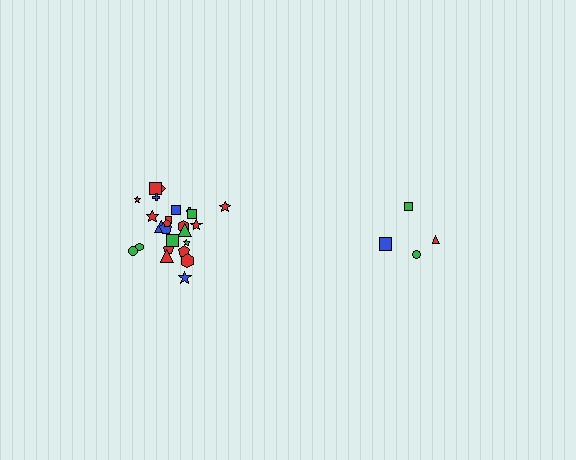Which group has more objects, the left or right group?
The left group.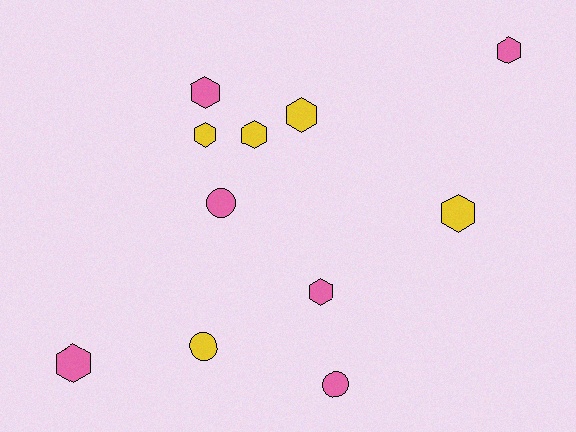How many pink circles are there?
There are 2 pink circles.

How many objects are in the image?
There are 11 objects.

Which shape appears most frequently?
Hexagon, with 8 objects.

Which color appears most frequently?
Pink, with 6 objects.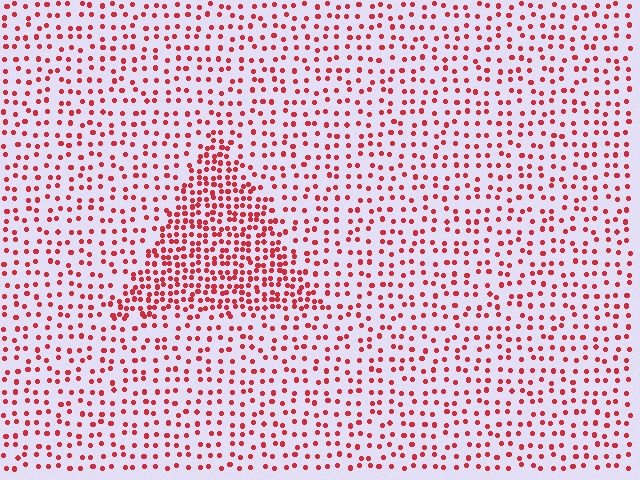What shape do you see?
I see a triangle.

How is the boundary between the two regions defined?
The boundary is defined by a change in element density (approximately 2.2x ratio). All elements are the same color, size, and shape.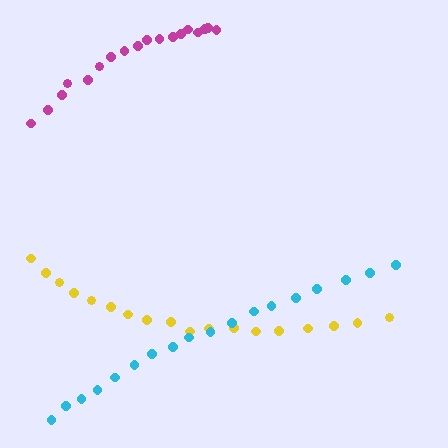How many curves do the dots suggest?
There are 3 distinct paths.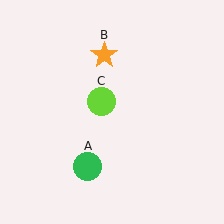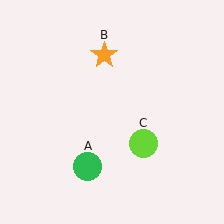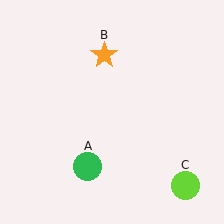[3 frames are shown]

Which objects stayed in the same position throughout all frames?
Green circle (object A) and orange star (object B) remained stationary.